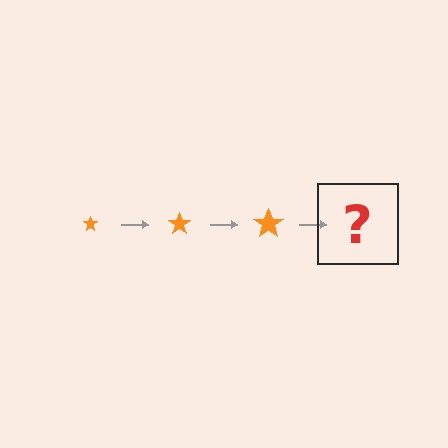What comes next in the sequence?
The next element should be an orange star, larger than the previous one.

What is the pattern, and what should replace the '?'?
The pattern is that the star gets progressively larger each step. The '?' should be an orange star, larger than the previous one.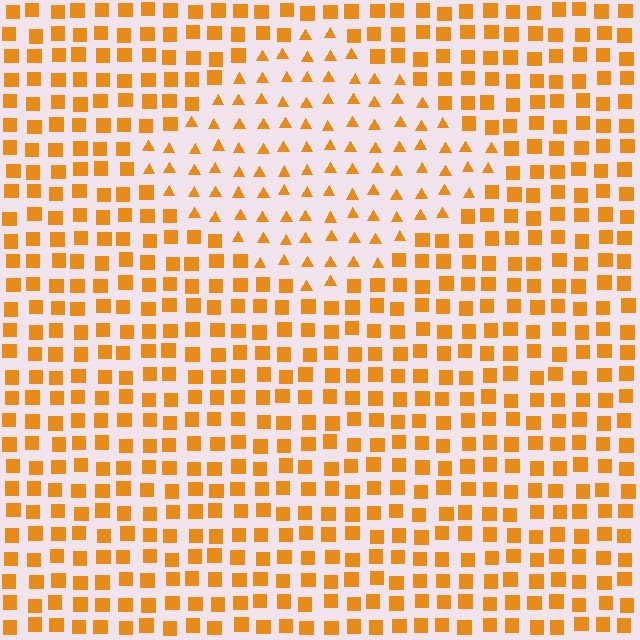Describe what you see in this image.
The image is filled with small orange elements arranged in a uniform grid. A diamond-shaped region contains triangles, while the surrounding area contains squares. The boundary is defined purely by the change in element shape.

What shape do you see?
I see a diamond.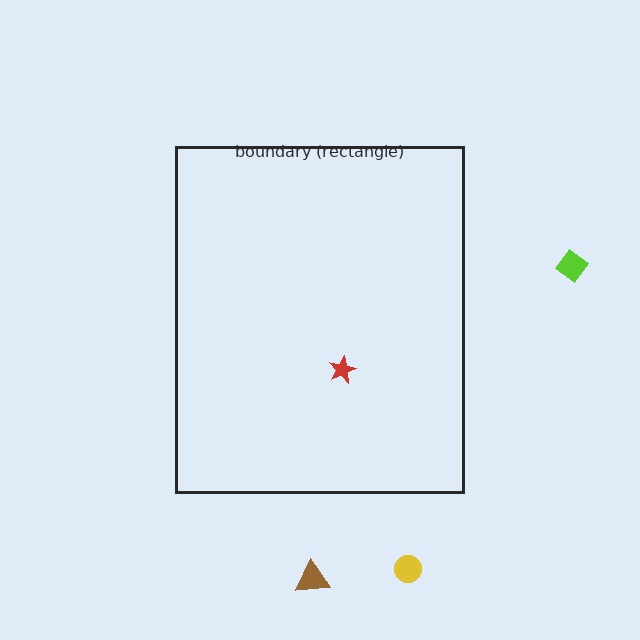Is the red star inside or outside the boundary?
Inside.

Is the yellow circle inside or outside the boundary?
Outside.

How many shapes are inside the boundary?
1 inside, 3 outside.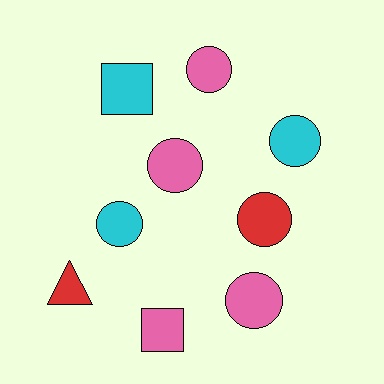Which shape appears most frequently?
Circle, with 6 objects.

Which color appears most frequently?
Pink, with 4 objects.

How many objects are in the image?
There are 9 objects.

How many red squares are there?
There are no red squares.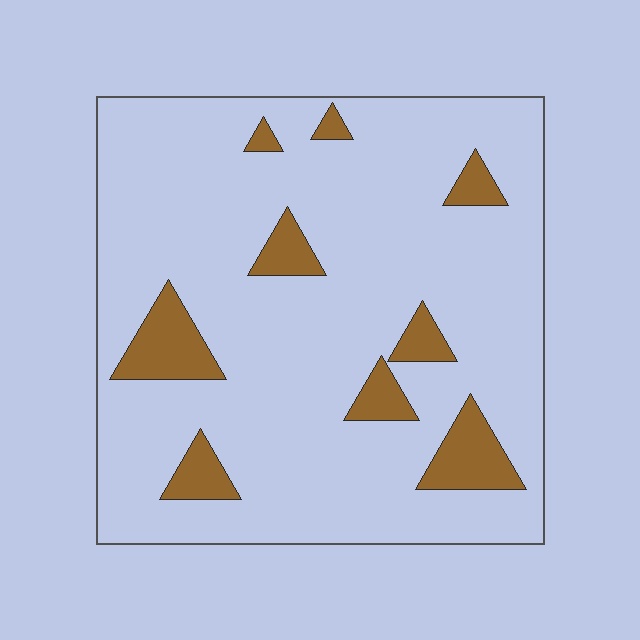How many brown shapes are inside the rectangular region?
9.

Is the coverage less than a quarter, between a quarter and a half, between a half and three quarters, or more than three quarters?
Less than a quarter.